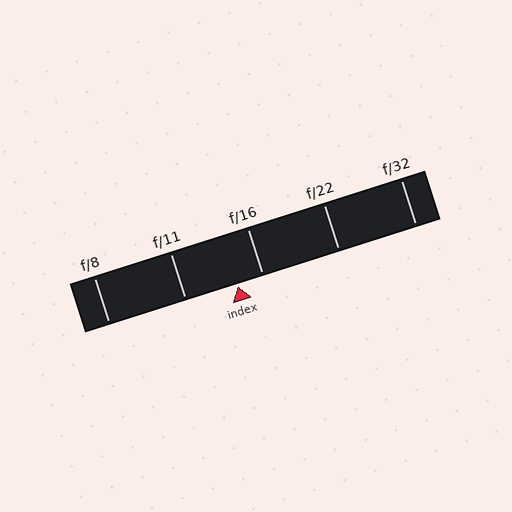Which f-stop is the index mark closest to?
The index mark is closest to f/16.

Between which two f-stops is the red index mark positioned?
The index mark is between f/11 and f/16.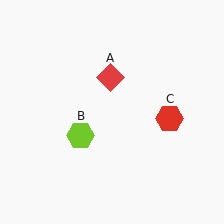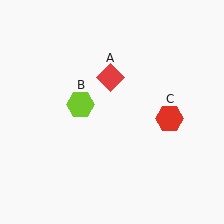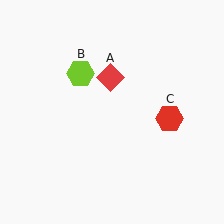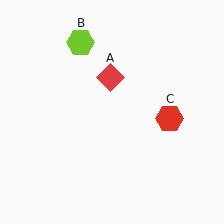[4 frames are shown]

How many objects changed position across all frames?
1 object changed position: lime hexagon (object B).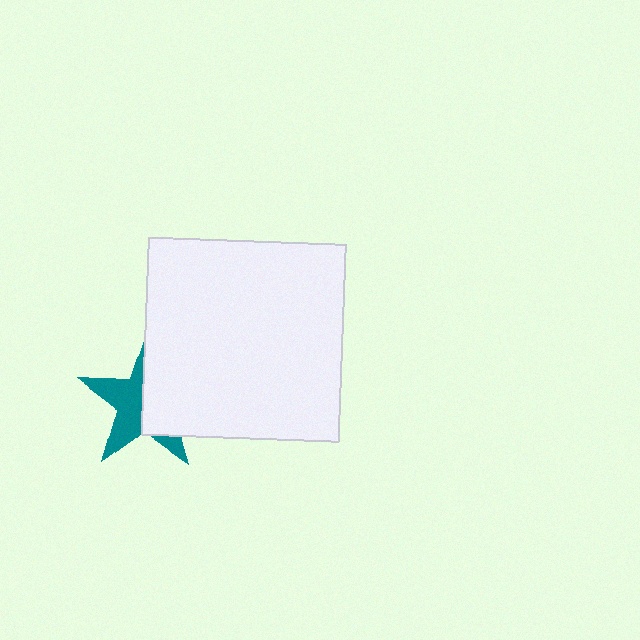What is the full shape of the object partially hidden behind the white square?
The partially hidden object is a teal star.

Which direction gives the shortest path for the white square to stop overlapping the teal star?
Moving right gives the shortest separation.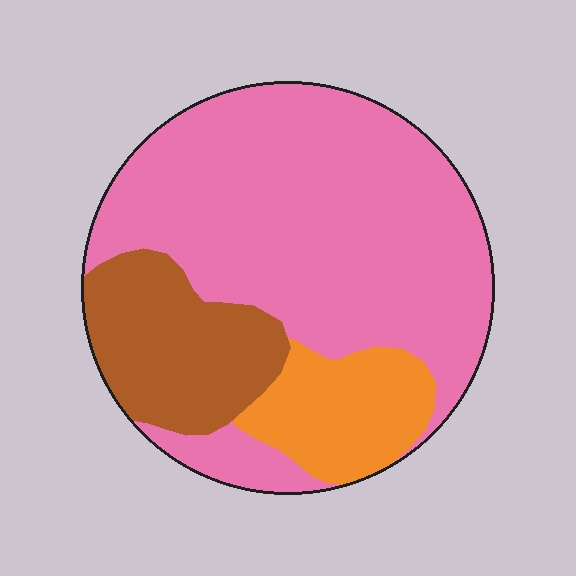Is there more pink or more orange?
Pink.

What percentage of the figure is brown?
Brown covers around 20% of the figure.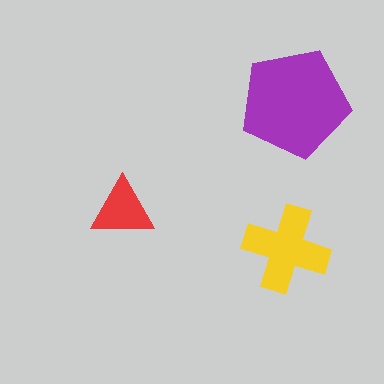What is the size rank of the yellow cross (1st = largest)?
2nd.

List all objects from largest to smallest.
The purple pentagon, the yellow cross, the red triangle.